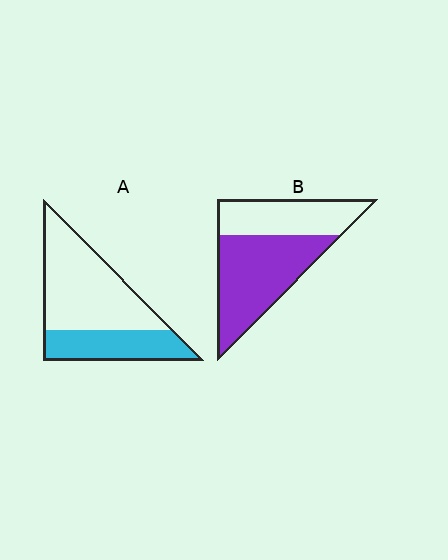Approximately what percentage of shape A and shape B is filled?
A is approximately 35% and B is approximately 60%.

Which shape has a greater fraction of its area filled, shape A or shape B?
Shape B.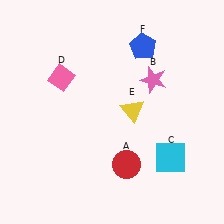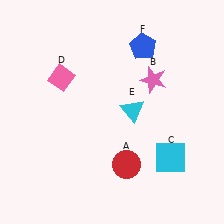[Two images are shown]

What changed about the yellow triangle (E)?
In Image 1, E is yellow. In Image 2, it changed to cyan.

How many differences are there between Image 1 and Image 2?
There is 1 difference between the two images.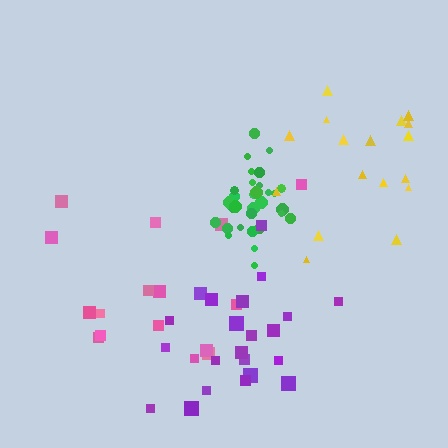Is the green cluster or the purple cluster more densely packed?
Green.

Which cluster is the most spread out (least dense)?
Pink.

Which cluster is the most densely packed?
Green.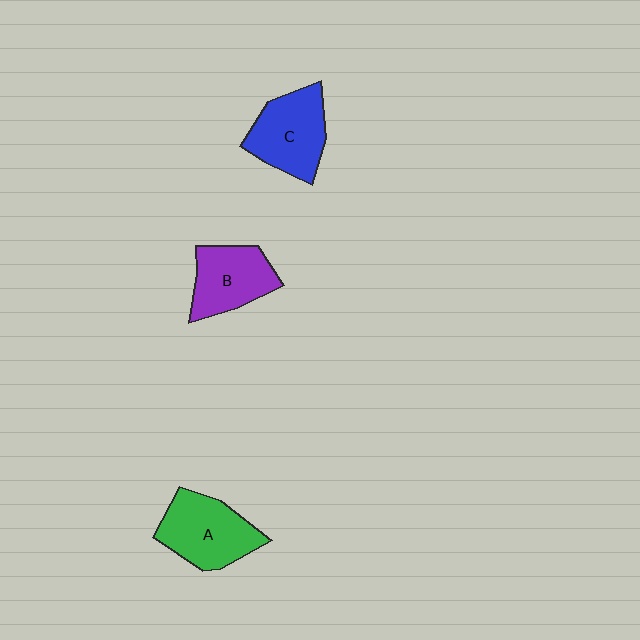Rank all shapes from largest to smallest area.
From largest to smallest: A (green), C (blue), B (purple).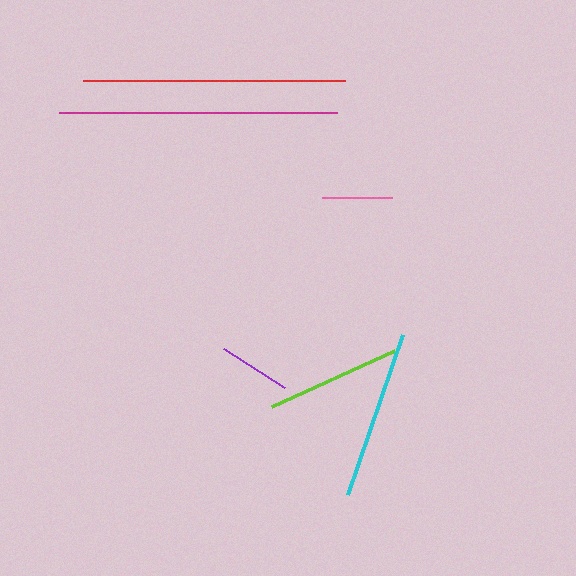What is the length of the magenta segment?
The magenta segment is approximately 278 pixels long.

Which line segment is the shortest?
The pink line is the shortest at approximately 71 pixels.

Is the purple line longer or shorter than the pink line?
The purple line is longer than the pink line.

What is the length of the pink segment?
The pink segment is approximately 71 pixels long.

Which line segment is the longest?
The magenta line is the longest at approximately 278 pixels.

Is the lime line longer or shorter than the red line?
The red line is longer than the lime line.